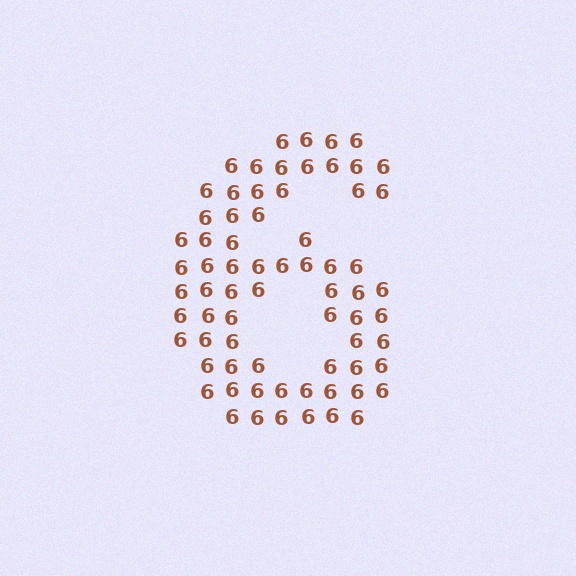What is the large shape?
The large shape is the digit 6.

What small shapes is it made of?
It is made of small digit 6's.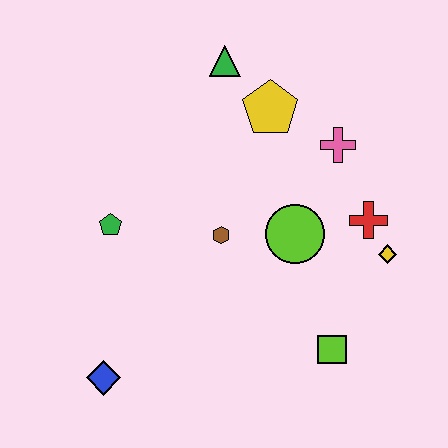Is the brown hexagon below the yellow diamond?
No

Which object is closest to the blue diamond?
The green pentagon is closest to the blue diamond.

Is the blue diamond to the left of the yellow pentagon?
Yes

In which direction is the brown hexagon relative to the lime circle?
The brown hexagon is to the left of the lime circle.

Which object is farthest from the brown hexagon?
The blue diamond is farthest from the brown hexagon.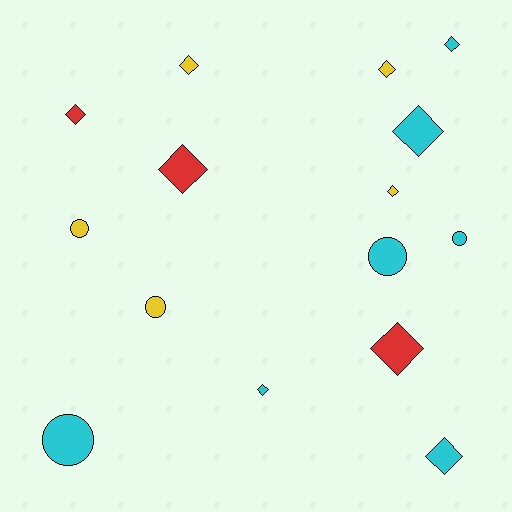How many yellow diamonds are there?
There are 3 yellow diamonds.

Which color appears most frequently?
Cyan, with 7 objects.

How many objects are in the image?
There are 15 objects.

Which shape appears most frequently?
Diamond, with 10 objects.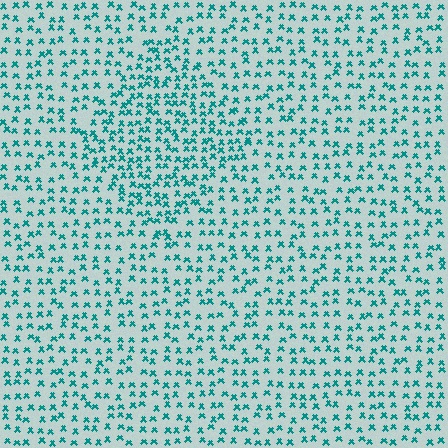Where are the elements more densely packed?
The elements are more densely packed inside the diamond boundary.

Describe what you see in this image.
The image contains small teal elements arranged at two different densities. A diamond-shaped region is visible where the elements are more densely packed than the surrounding area.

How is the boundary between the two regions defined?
The boundary is defined by a change in element density (approximately 1.6x ratio). All elements are the same color, size, and shape.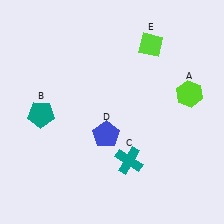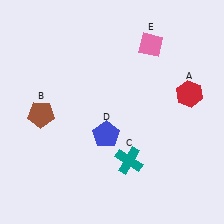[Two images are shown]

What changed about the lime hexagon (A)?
In Image 1, A is lime. In Image 2, it changed to red.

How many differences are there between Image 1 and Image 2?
There are 3 differences between the two images.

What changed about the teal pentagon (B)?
In Image 1, B is teal. In Image 2, it changed to brown.